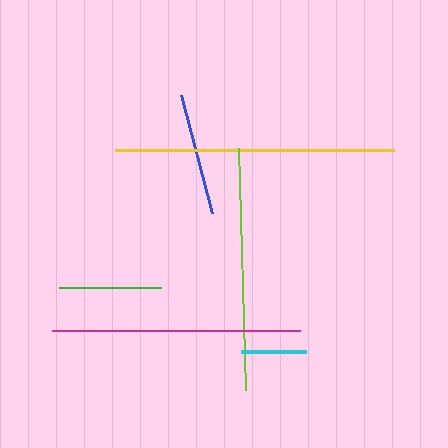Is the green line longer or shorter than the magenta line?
The magenta line is longer than the green line.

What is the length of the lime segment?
The lime segment is approximately 242 pixels long.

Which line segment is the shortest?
The cyan line is the shortest at approximately 65 pixels.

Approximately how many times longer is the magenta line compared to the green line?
The magenta line is approximately 2.4 times the length of the green line.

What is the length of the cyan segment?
The cyan segment is approximately 65 pixels long.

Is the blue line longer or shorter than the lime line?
The lime line is longer than the blue line.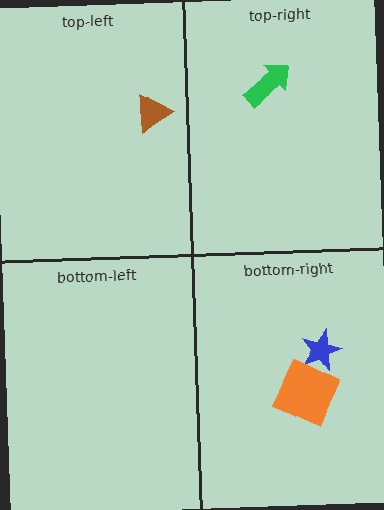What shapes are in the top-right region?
The green arrow.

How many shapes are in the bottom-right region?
2.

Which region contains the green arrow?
The top-right region.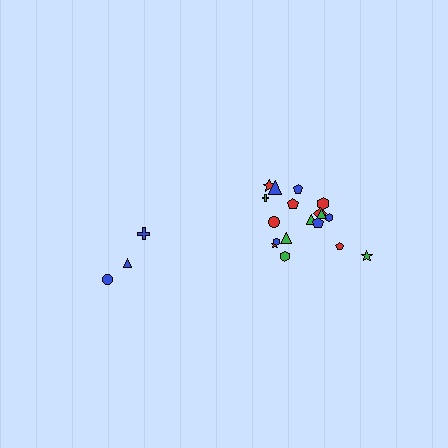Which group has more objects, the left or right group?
The right group.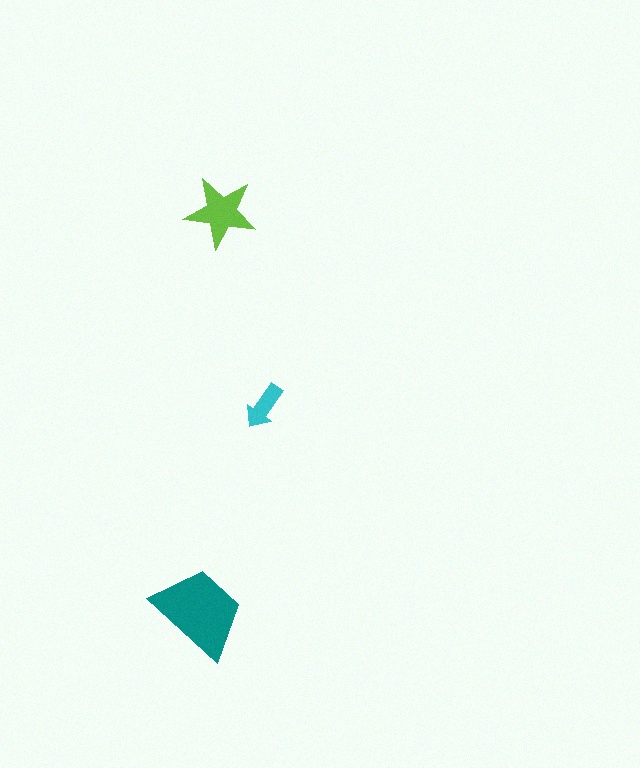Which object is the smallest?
The cyan arrow.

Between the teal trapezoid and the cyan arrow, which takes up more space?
The teal trapezoid.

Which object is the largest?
The teal trapezoid.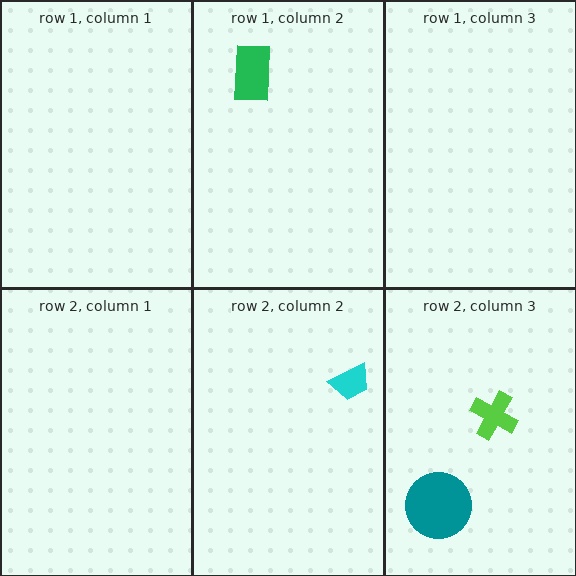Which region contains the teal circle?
The row 2, column 3 region.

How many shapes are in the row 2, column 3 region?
2.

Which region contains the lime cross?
The row 2, column 3 region.